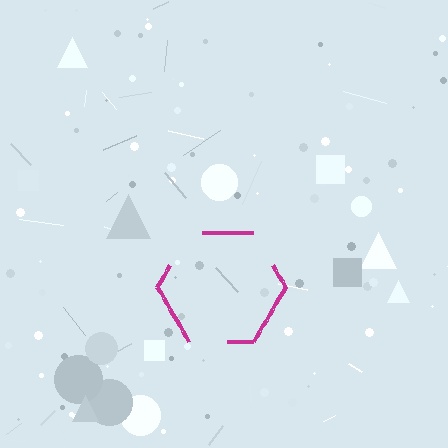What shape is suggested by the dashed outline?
The dashed outline suggests a hexagon.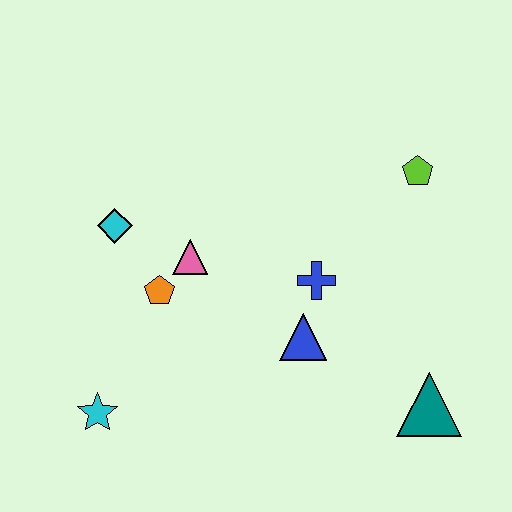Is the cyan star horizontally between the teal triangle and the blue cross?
No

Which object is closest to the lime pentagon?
The blue cross is closest to the lime pentagon.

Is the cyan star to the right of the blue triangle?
No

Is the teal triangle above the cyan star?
Yes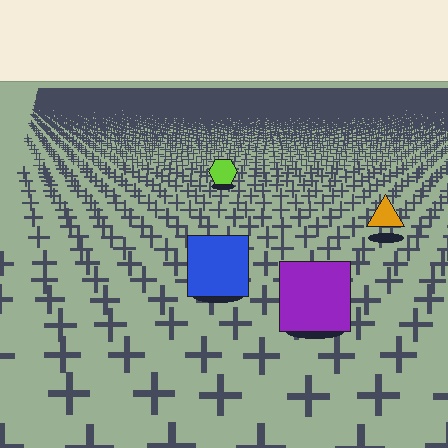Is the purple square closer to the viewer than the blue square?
Yes. The purple square is closer — you can tell from the texture gradient: the ground texture is coarser near it.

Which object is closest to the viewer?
The purple square is closest. The texture marks near it are larger and more spread out.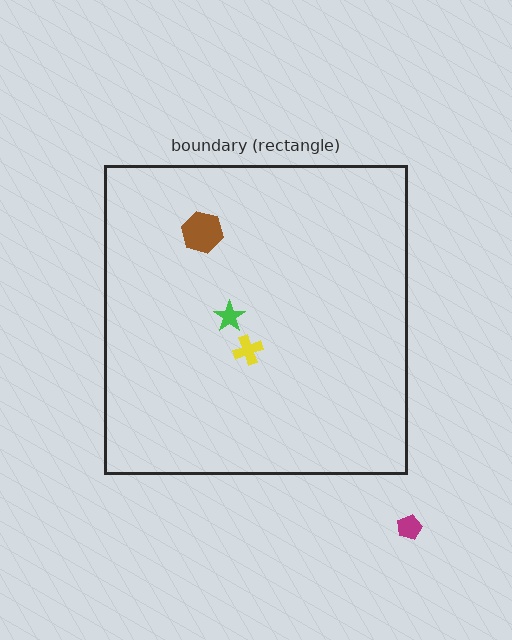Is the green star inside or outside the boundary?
Inside.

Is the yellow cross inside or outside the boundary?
Inside.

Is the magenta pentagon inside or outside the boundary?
Outside.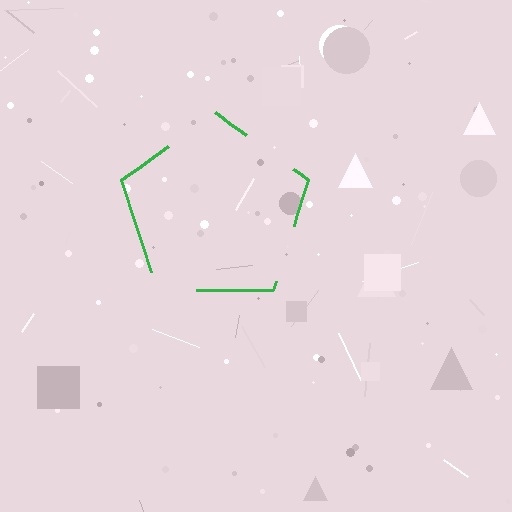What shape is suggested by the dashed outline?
The dashed outline suggests a pentagon.